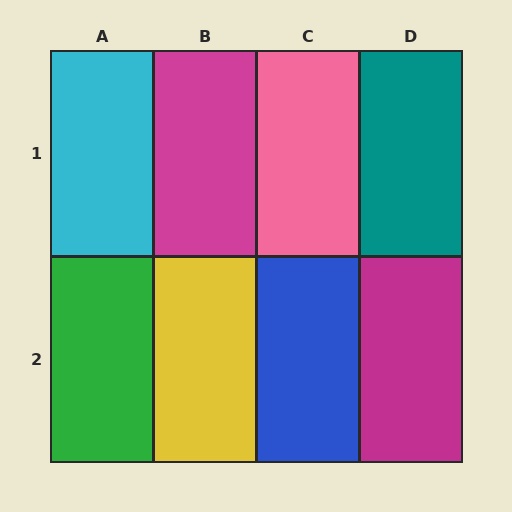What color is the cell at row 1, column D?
Teal.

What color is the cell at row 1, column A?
Cyan.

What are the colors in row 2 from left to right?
Green, yellow, blue, magenta.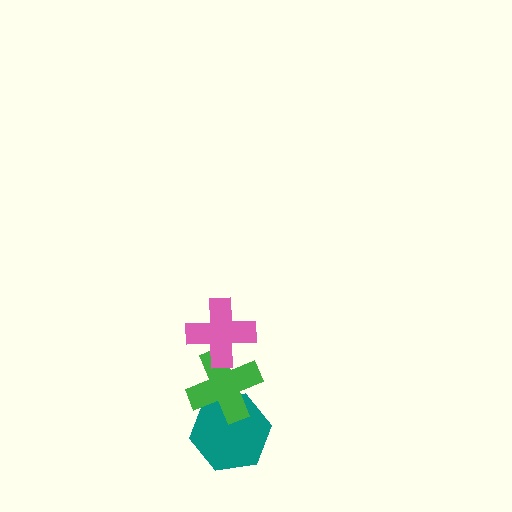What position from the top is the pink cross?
The pink cross is 1st from the top.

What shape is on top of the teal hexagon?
The green cross is on top of the teal hexagon.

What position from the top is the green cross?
The green cross is 2nd from the top.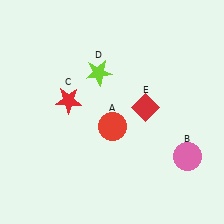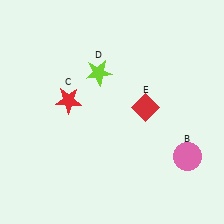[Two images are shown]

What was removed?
The red circle (A) was removed in Image 2.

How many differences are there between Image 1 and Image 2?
There is 1 difference between the two images.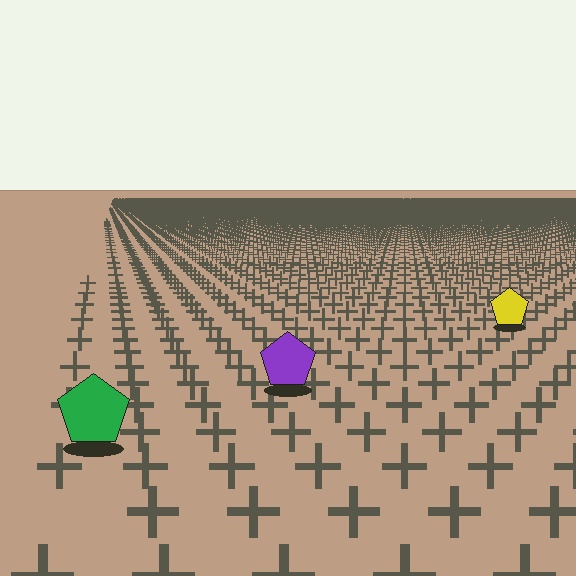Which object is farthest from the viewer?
The yellow pentagon is farthest from the viewer. It appears smaller and the ground texture around it is denser.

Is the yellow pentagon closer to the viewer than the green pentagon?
No. The green pentagon is closer — you can tell from the texture gradient: the ground texture is coarser near it.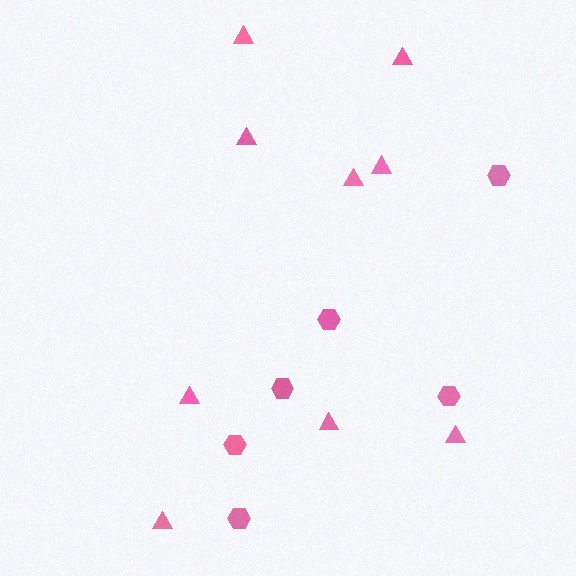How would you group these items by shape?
There are 2 groups: one group of hexagons (6) and one group of triangles (9).